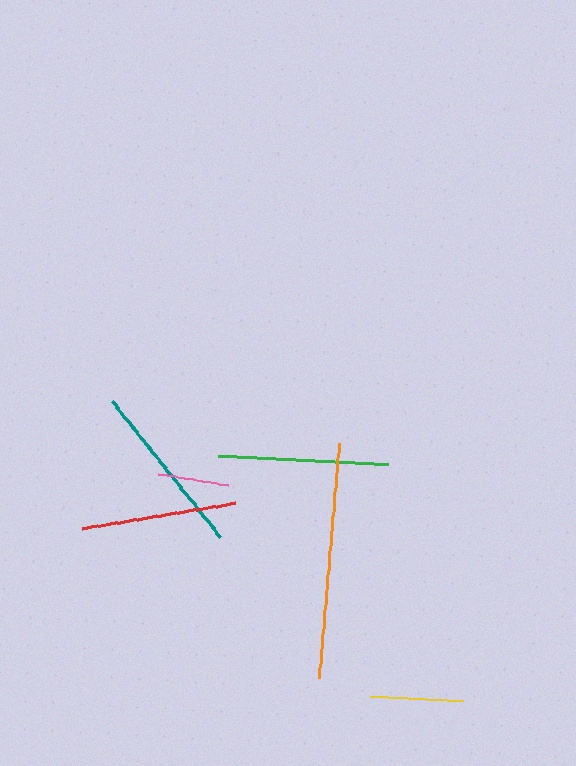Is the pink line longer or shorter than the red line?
The red line is longer than the pink line.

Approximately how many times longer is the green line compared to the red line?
The green line is approximately 1.1 times the length of the red line.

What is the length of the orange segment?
The orange segment is approximately 237 pixels long.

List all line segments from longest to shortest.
From longest to shortest: orange, teal, green, red, yellow, pink.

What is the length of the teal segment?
The teal segment is approximately 173 pixels long.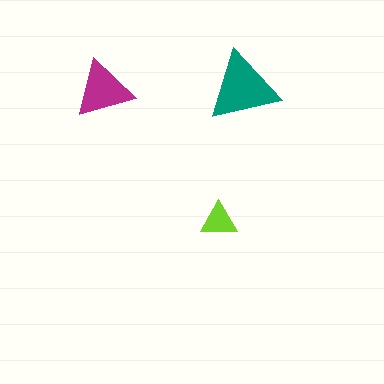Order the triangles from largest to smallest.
the teal one, the magenta one, the lime one.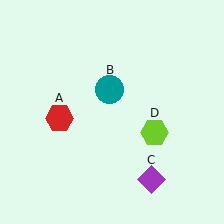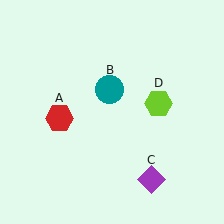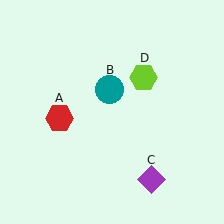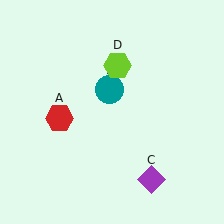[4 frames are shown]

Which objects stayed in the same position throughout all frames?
Red hexagon (object A) and teal circle (object B) and purple diamond (object C) remained stationary.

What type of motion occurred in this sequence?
The lime hexagon (object D) rotated counterclockwise around the center of the scene.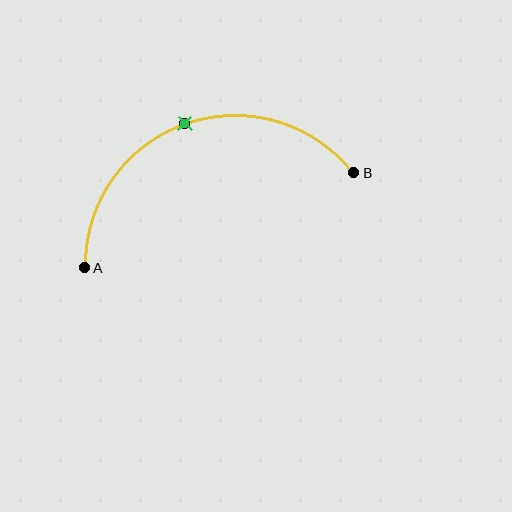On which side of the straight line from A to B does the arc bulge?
The arc bulges above the straight line connecting A and B.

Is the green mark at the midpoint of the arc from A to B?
Yes. The green mark lies on the arc at equal arc-length from both A and B — it is the arc midpoint.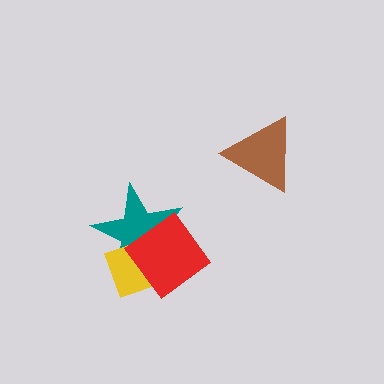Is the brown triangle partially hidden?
No, no other shape covers it.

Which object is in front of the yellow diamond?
The red diamond is in front of the yellow diamond.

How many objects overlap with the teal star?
2 objects overlap with the teal star.